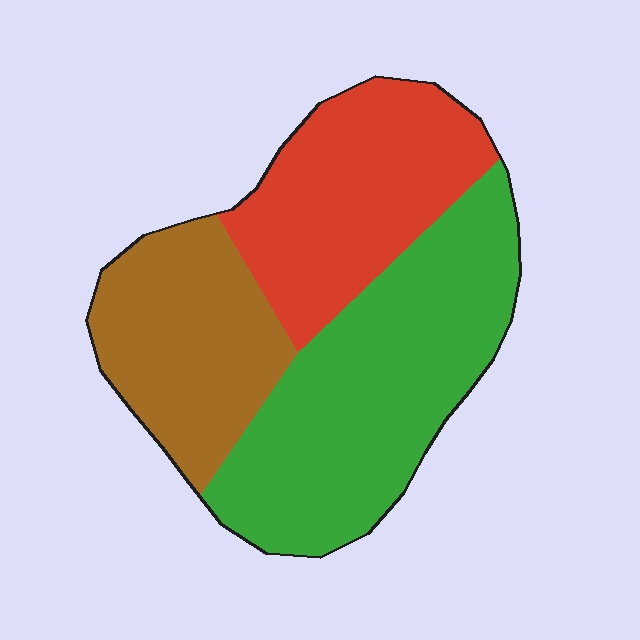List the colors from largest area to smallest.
From largest to smallest: green, red, brown.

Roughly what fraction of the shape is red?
Red takes up between a sixth and a third of the shape.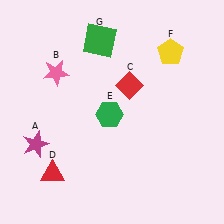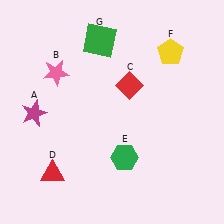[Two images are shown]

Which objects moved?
The objects that moved are: the magenta star (A), the green hexagon (E).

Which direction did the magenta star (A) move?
The magenta star (A) moved up.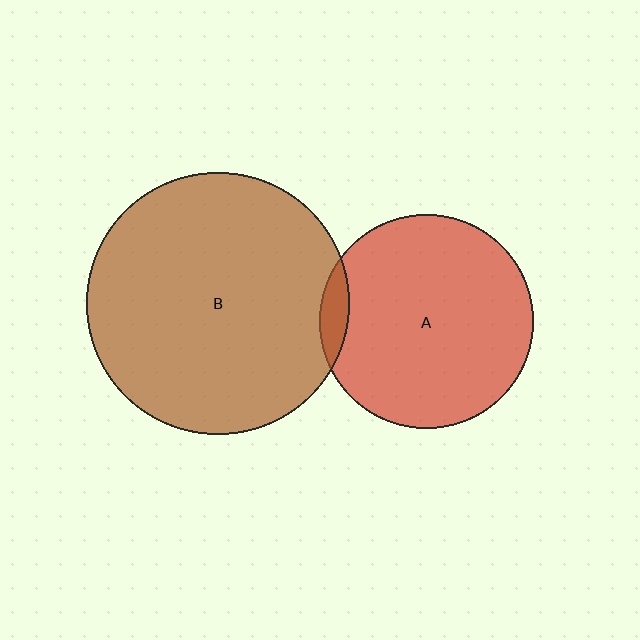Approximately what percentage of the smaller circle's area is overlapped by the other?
Approximately 5%.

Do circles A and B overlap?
Yes.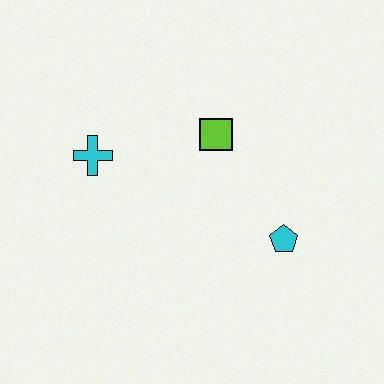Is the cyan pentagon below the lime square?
Yes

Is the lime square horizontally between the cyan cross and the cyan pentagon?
Yes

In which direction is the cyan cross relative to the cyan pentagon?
The cyan cross is to the left of the cyan pentagon.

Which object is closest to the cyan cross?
The lime square is closest to the cyan cross.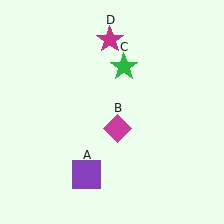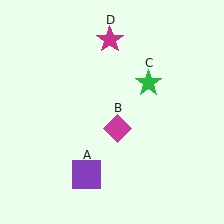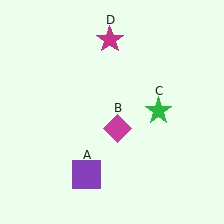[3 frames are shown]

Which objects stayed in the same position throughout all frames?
Purple square (object A) and magenta diamond (object B) and magenta star (object D) remained stationary.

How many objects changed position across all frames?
1 object changed position: green star (object C).